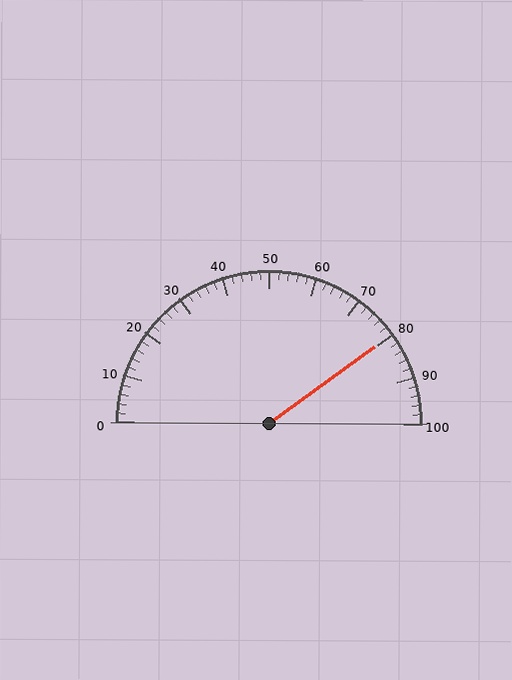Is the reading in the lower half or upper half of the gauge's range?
The reading is in the upper half of the range (0 to 100).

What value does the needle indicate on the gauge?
The needle indicates approximately 80.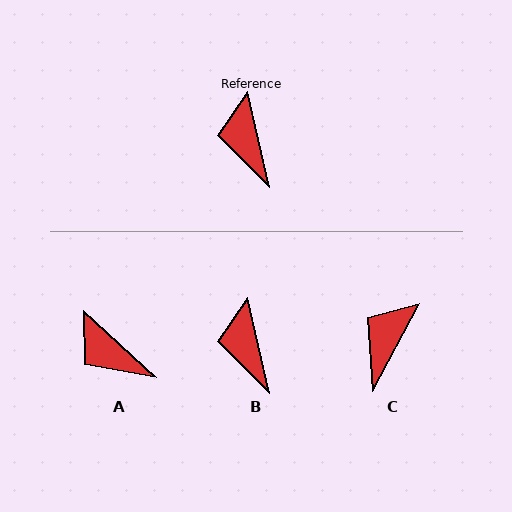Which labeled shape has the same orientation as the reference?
B.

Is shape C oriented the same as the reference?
No, it is off by about 41 degrees.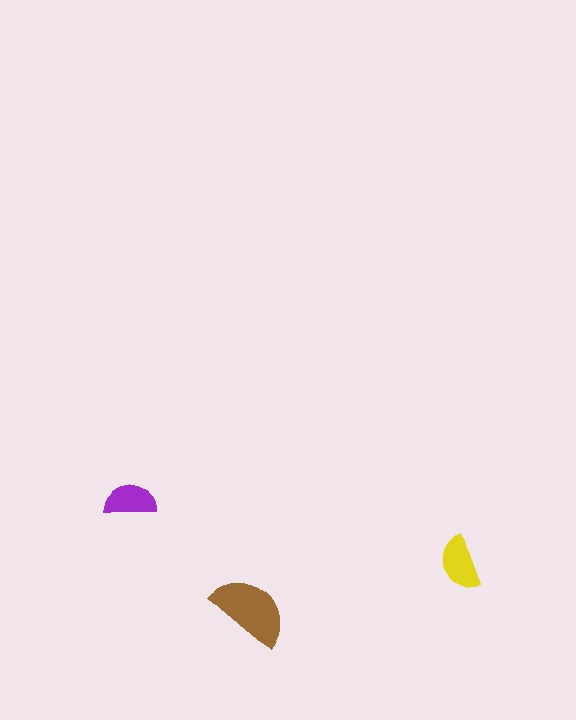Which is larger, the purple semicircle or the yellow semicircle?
The yellow one.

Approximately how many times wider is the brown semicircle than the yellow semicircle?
About 1.5 times wider.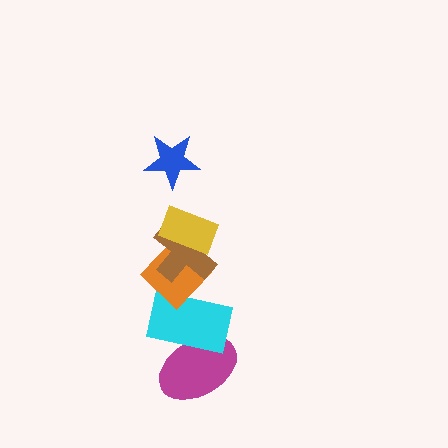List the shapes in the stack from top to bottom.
From top to bottom: the blue star, the yellow rectangle, the brown cross, the orange diamond, the cyan rectangle, the magenta ellipse.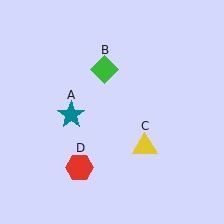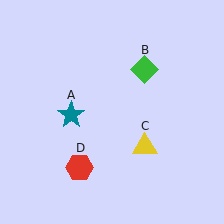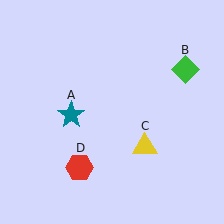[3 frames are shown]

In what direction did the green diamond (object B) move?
The green diamond (object B) moved right.